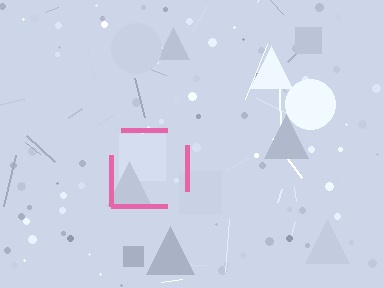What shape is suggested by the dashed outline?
The dashed outline suggests a square.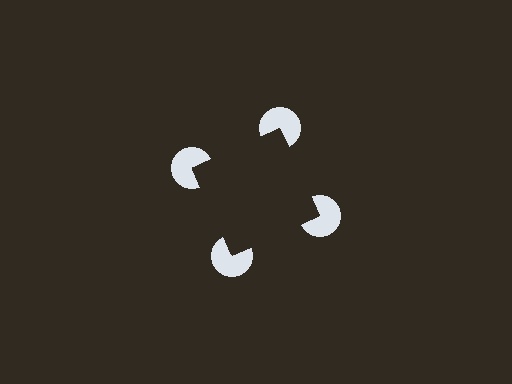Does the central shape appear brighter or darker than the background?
It typically appears slightly darker than the background, even though no actual brightness change is drawn.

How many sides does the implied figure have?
4 sides.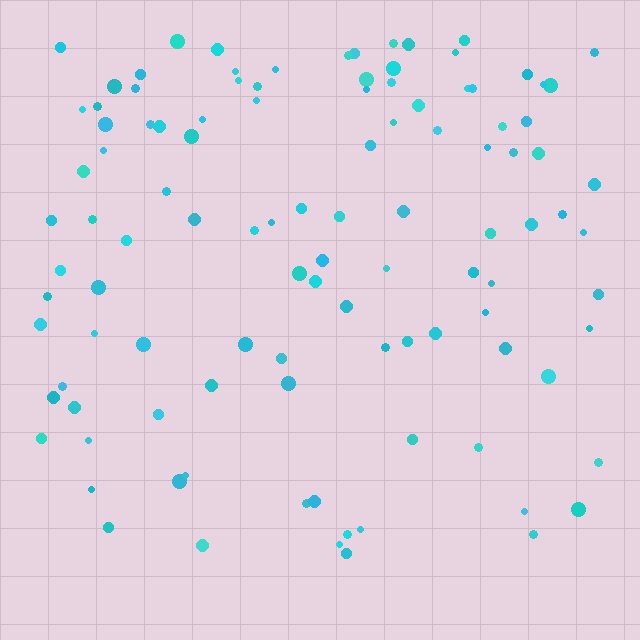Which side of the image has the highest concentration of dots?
The top.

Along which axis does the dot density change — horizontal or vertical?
Vertical.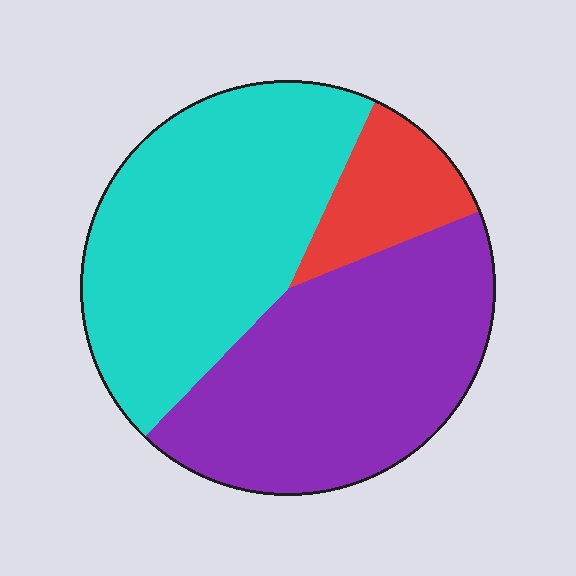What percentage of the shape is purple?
Purple takes up about two fifths (2/5) of the shape.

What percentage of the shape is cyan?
Cyan covers about 45% of the shape.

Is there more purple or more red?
Purple.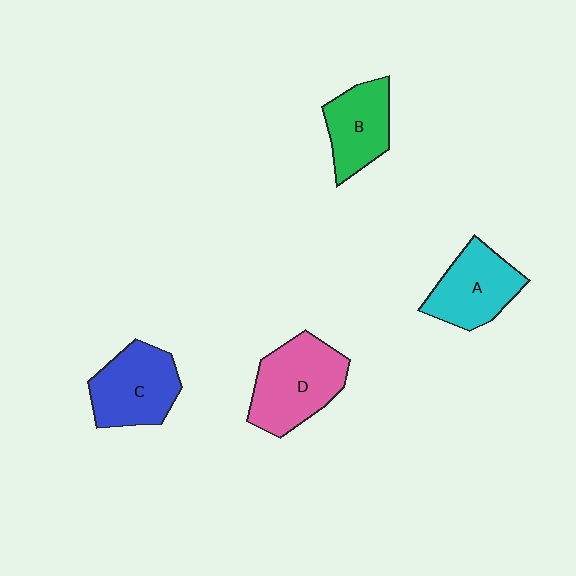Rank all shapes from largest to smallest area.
From largest to smallest: D (pink), C (blue), A (cyan), B (green).